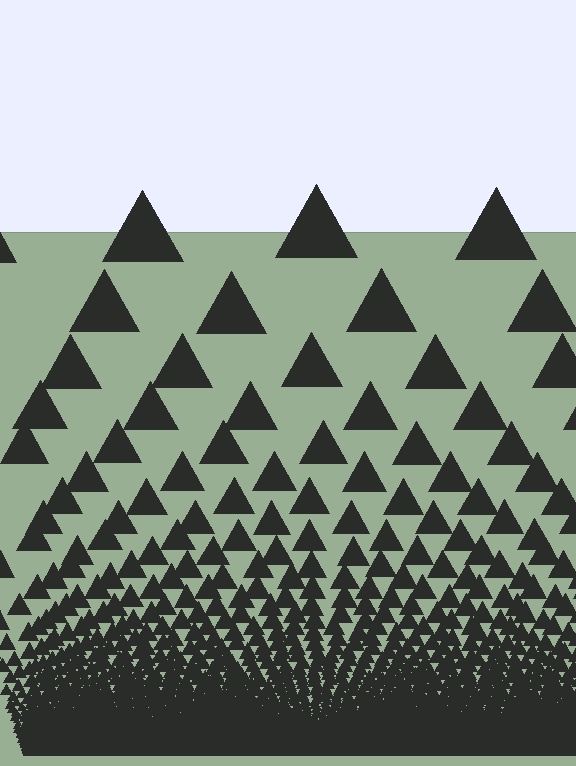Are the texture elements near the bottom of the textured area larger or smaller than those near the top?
Smaller. The gradient is inverted — elements near the bottom are smaller and denser.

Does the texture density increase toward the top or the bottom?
Density increases toward the bottom.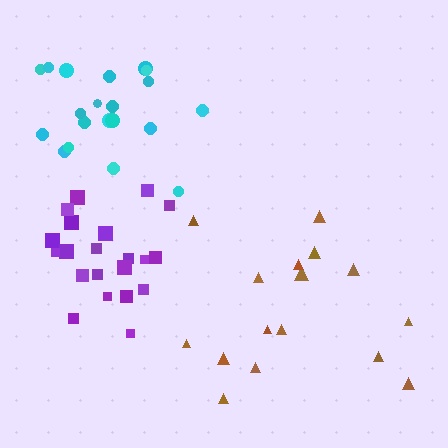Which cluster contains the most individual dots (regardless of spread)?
Purple (22).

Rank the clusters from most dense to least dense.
purple, cyan, brown.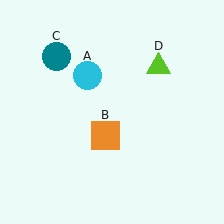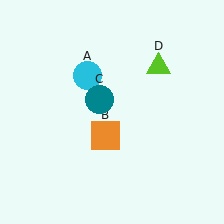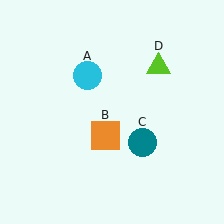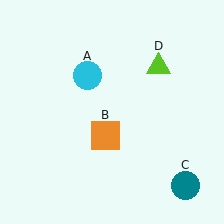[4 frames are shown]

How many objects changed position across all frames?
1 object changed position: teal circle (object C).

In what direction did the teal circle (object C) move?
The teal circle (object C) moved down and to the right.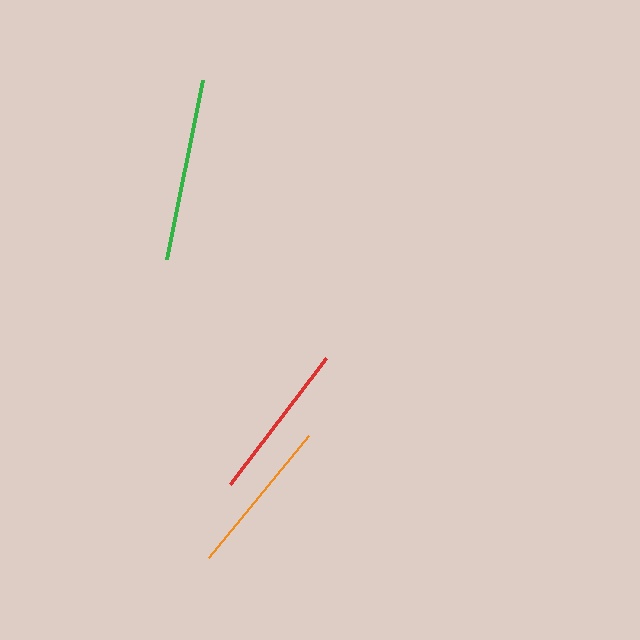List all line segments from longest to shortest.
From longest to shortest: green, red, orange.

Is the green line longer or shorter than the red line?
The green line is longer than the red line.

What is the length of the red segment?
The red segment is approximately 159 pixels long.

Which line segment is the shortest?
The orange line is the shortest at approximately 158 pixels.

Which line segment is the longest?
The green line is the longest at approximately 182 pixels.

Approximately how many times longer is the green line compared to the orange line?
The green line is approximately 1.2 times the length of the orange line.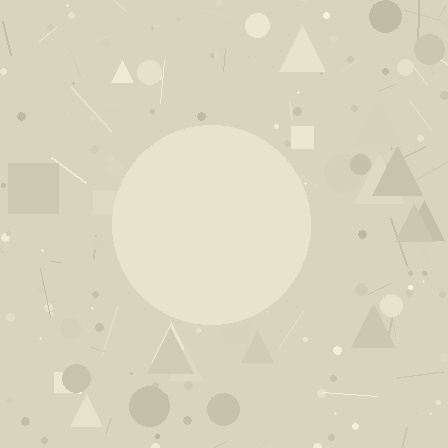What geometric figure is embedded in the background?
A circle is embedded in the background.